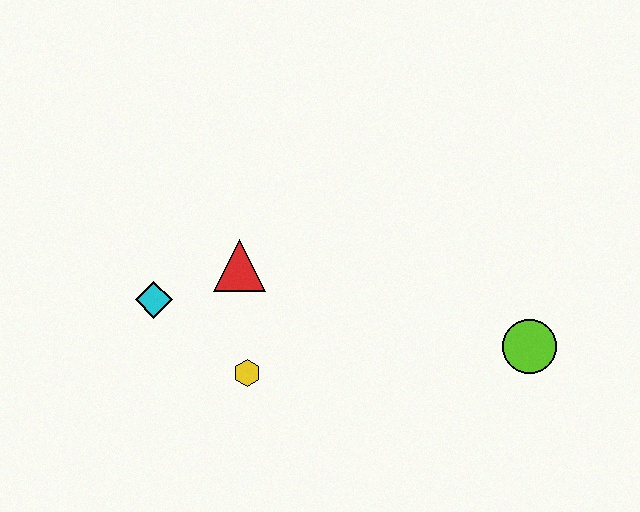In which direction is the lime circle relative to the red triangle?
The lime circle is to the right of the red triangle.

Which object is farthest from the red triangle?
The lime circle is farthest from the red triangle.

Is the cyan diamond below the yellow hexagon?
No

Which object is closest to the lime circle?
The yellow hexagon is closest to the lime circle.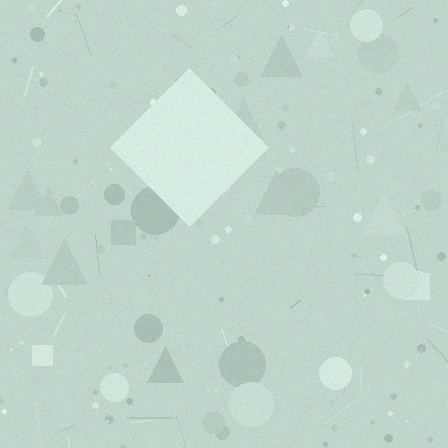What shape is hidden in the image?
A diamond is hidden in the image.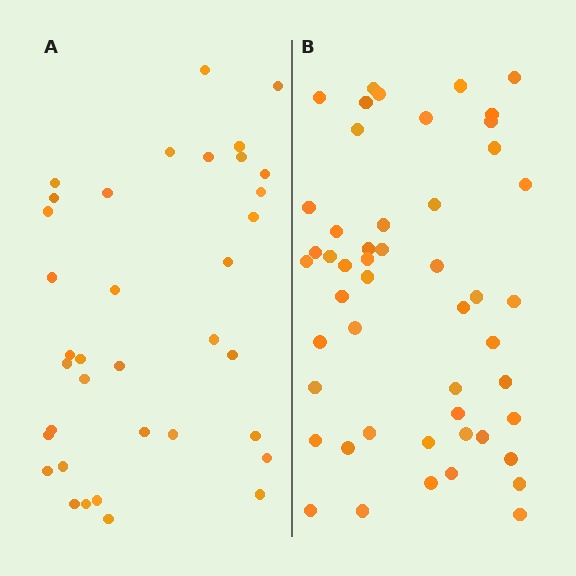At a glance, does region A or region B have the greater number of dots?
Region B (the right region) has more dots.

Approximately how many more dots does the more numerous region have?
Region B has approximately 15 more dots than region A.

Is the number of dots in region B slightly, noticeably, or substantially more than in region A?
Region B has noticeably more, but not dramatically so. The ratio is roughly 1.4 to 1.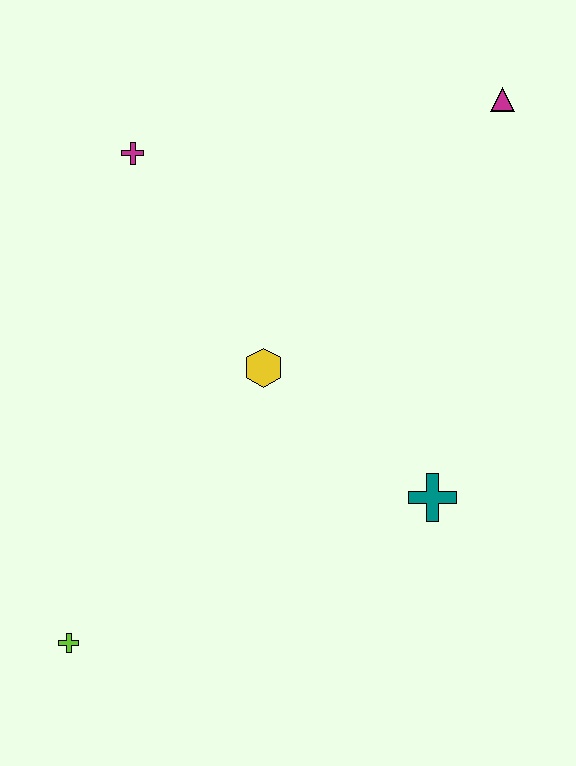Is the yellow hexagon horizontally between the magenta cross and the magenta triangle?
Yes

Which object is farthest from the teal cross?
The magenta cross is farthest from the teal cross.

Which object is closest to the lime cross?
The yellow hexagon is closest to the lime cross.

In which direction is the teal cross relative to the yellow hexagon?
The teal cross is to the right of the yellow hexagon.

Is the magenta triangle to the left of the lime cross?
No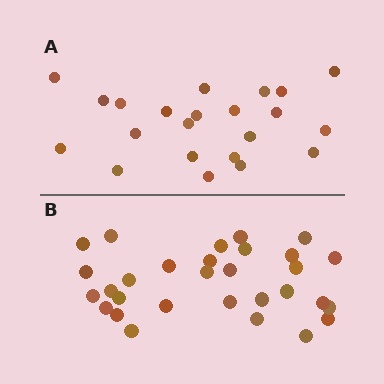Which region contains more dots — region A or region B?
Region B (the bottom region) has more dots.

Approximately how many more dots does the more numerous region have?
Region B has roughly 8 or so more dots than region A.